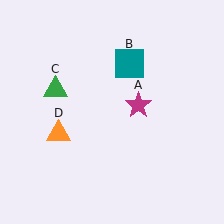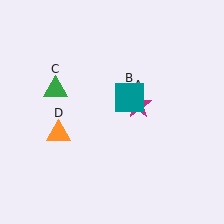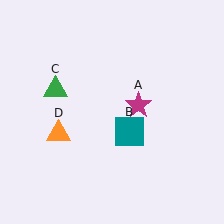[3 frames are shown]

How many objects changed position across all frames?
1 object changed position: teal square (object B).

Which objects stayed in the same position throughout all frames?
Magenta star (object A) and green triangle (object C) and orange triangle (object D) remained stationary.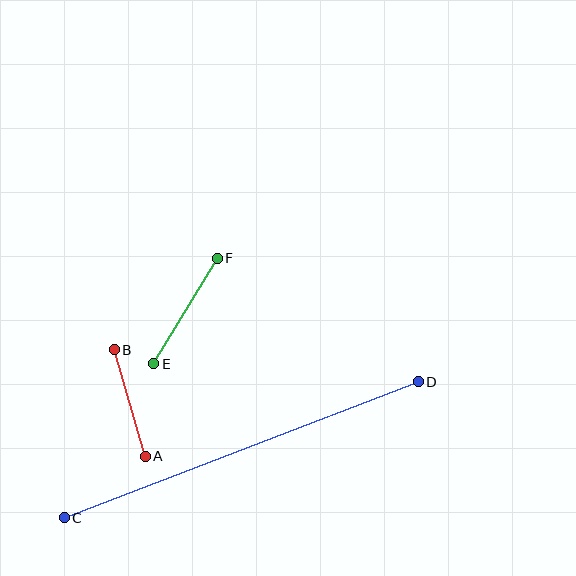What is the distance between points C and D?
The distance is approximately 379 pixels.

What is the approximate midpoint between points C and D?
The midpoint is at approximately (241, 450) pixels.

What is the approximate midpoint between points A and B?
The midpoint is at approximately (130, 403) pixels.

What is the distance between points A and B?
The distance is approximately 111 pixels.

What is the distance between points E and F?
The distance is approximately 123 pixels.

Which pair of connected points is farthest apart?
Points C and D are farthest apart.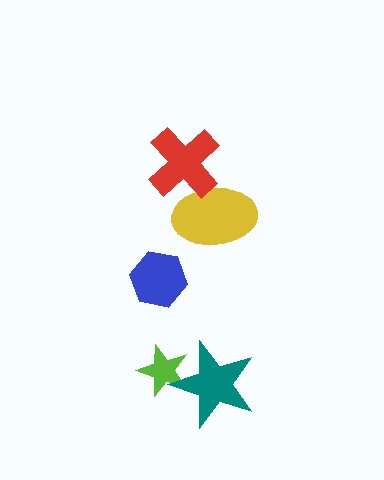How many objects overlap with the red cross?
1 object overlaps with the red cross.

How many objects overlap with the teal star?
1 object overlaps with the teal star.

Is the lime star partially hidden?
Yes, it is partially covered by another shape.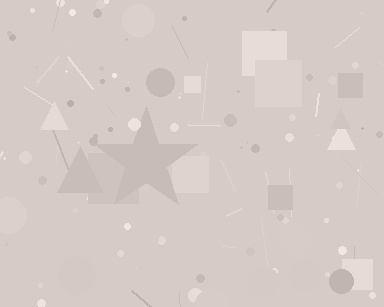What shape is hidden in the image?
A star is hidden in the image.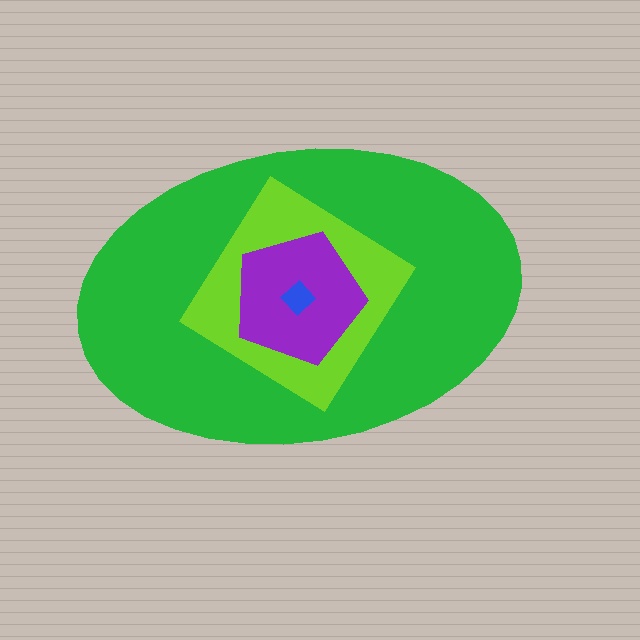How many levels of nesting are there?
4.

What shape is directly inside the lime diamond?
The purple pentagon.